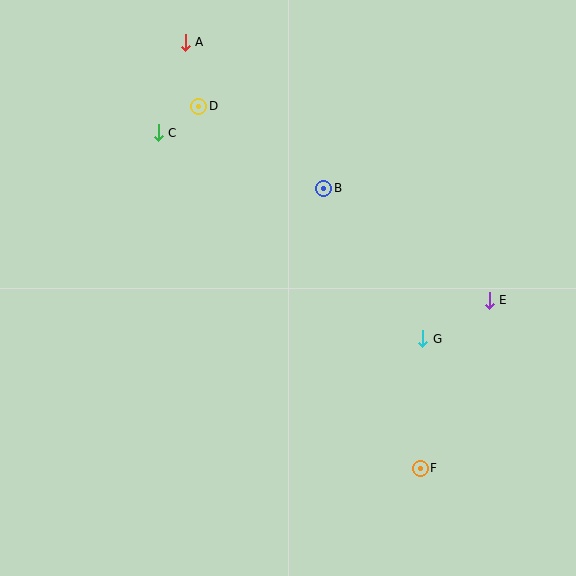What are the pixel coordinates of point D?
Point D is at (199, 106).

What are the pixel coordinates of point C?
Point C is at (158, 133).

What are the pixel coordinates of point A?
Point A is at (185, 42).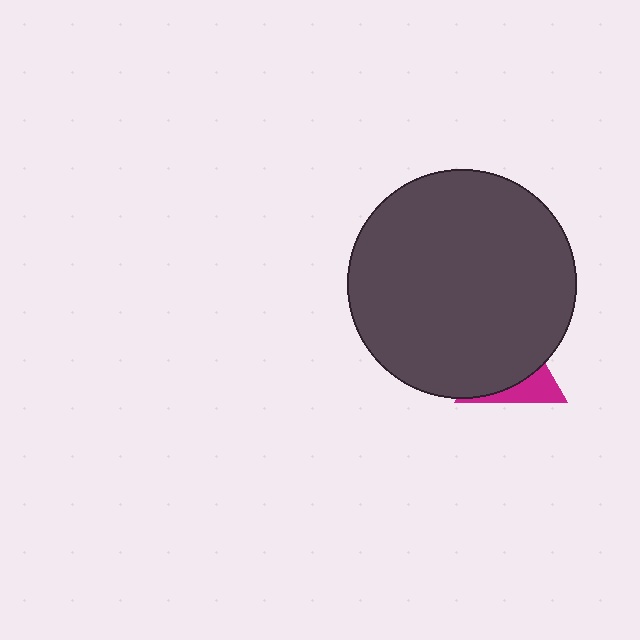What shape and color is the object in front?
The object in front is a dark gray circle.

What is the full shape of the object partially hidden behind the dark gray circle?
The partially hidden object is a magenta triangle.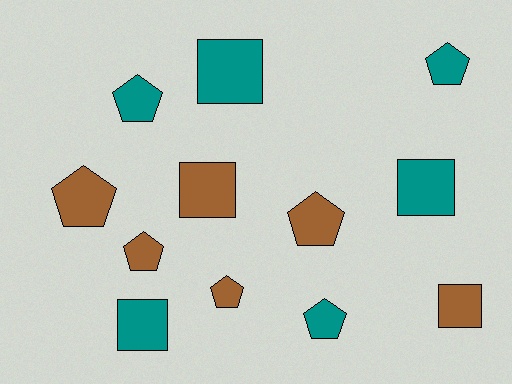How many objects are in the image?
There are 12 objects.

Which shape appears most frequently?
Pentagon, with 7 objects.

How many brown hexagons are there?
There are no brown hexagons.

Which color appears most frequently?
Teal, with 6 objects.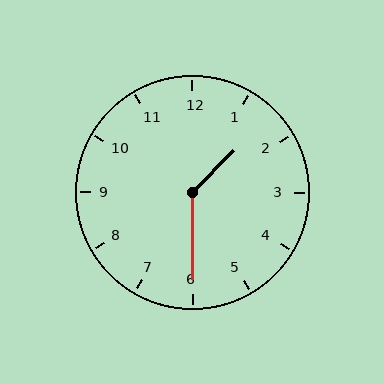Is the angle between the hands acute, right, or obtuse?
It is obtuse.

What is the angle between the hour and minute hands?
Approximately 135 degrees.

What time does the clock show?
1:30.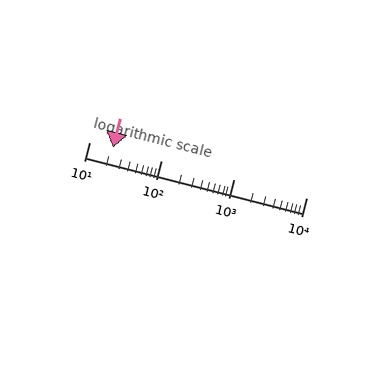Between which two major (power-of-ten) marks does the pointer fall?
The pointer is between 10 and 100.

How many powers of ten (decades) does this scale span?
The scale spans 3 decades, from 10 to 10000.